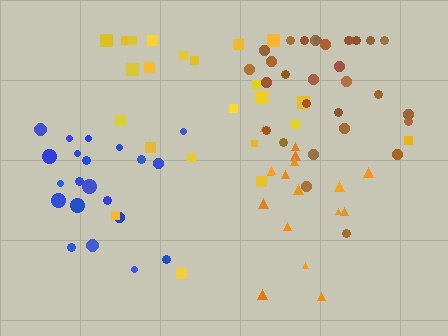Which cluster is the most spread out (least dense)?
Yellow.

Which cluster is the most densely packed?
Blue.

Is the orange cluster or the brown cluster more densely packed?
Brown.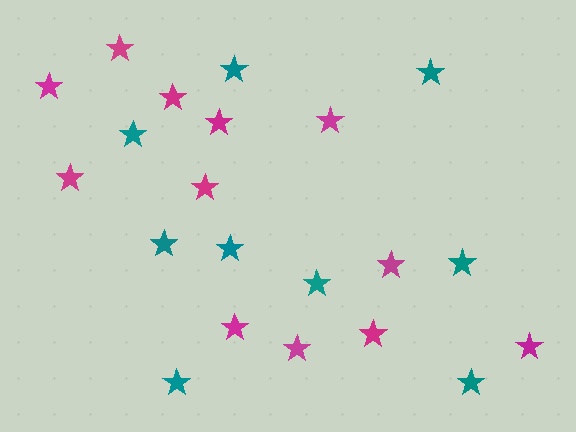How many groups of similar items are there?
There are 2 groups: one group of magenta stars (12) and one group of teal stars (9).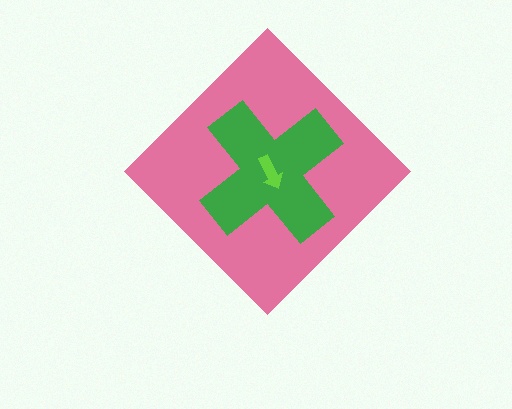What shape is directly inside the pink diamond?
The green cross.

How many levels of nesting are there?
3.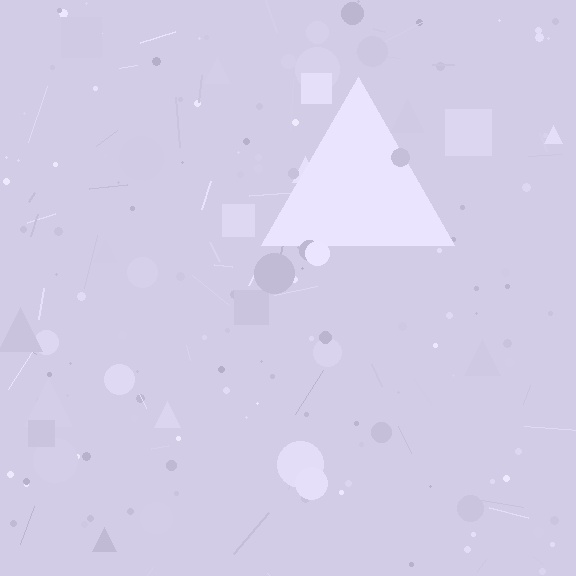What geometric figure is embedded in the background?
A triangle is embedded in the background.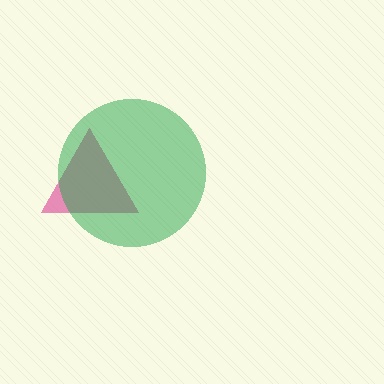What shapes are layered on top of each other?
The layered shapes are: a pink triangle, a green circle.